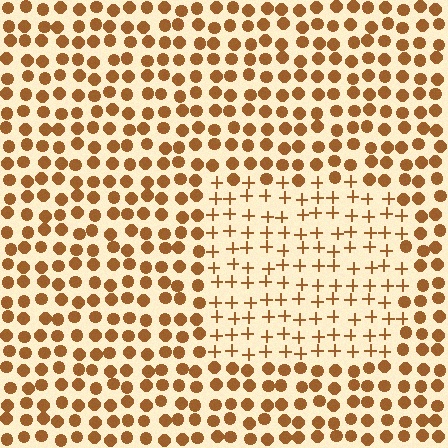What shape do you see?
I see a rectangle.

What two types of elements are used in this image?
The image uses plus signs inside the rectangle region and circles outside it.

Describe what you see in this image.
The image is filled with small brown elements arranged in a uniform grid. A rectangle-shaped region contains plus signs, while the surrounding area contains circles. The boundary is defined purely by the change in element shape.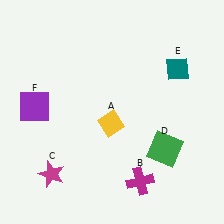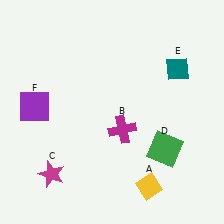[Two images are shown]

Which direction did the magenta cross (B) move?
The magenta cross (B) moved up.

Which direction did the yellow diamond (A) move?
The yellow diamond (A) moved down.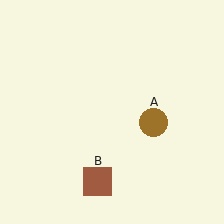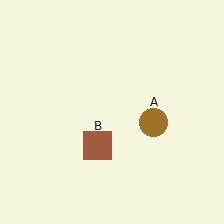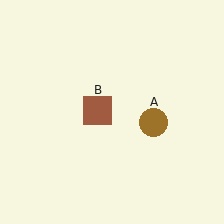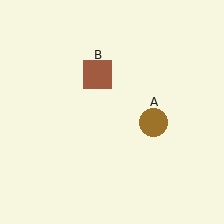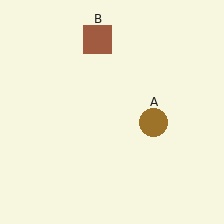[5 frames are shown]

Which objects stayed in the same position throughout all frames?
Brown circle (object A) remained stationary.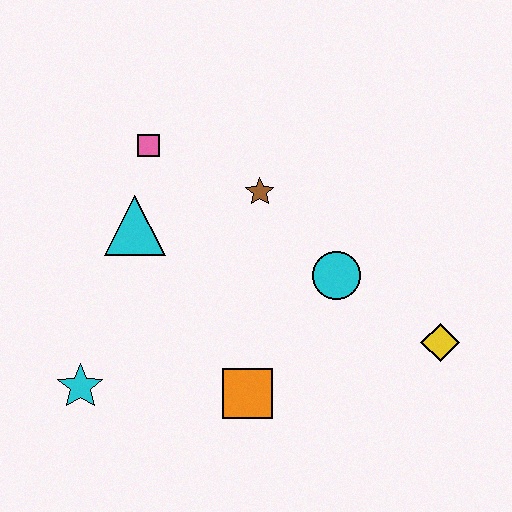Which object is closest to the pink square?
The cyan triangle is closest to the pink square.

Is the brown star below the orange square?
No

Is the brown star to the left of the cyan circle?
Yes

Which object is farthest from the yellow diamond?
The cyan star is farthest from the yellow diamond.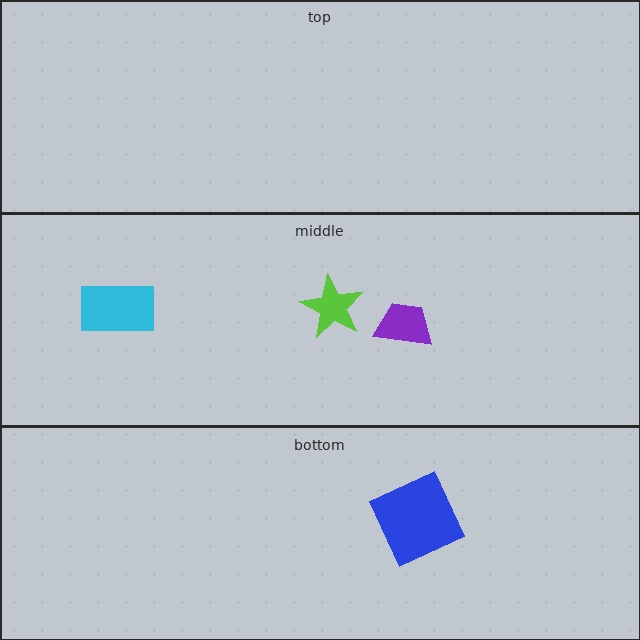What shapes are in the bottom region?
The blue square.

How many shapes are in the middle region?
3.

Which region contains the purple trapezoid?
The middle region.